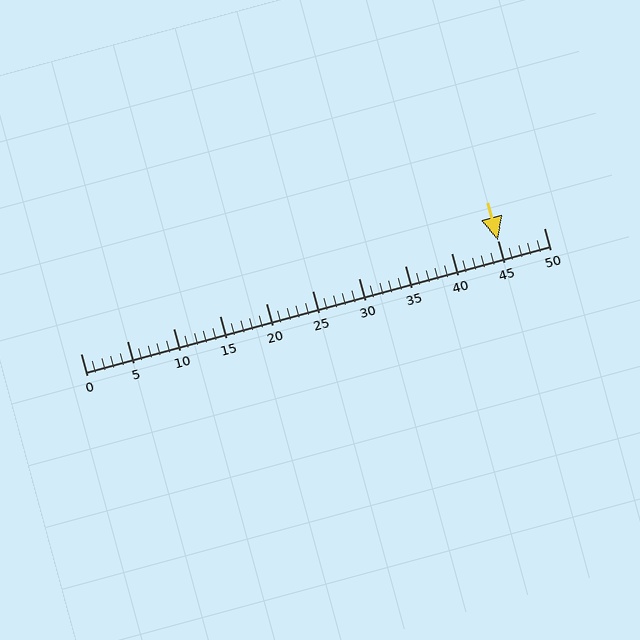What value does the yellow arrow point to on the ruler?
The yellow arrow points to approximately 45.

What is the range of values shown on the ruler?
The ruler shows values from 0 to 50.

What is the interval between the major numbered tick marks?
The major tick marks are spaced 5 units apart.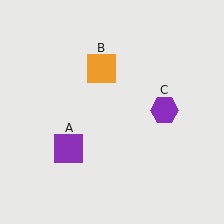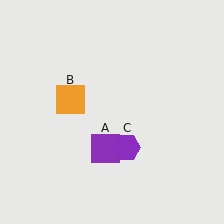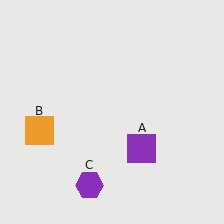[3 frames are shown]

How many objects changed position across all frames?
3 objects changed position: purple square (object A), orange square (object B), purple hexagon (object C).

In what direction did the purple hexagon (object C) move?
The purple hexagon (object C) moved down and to the left.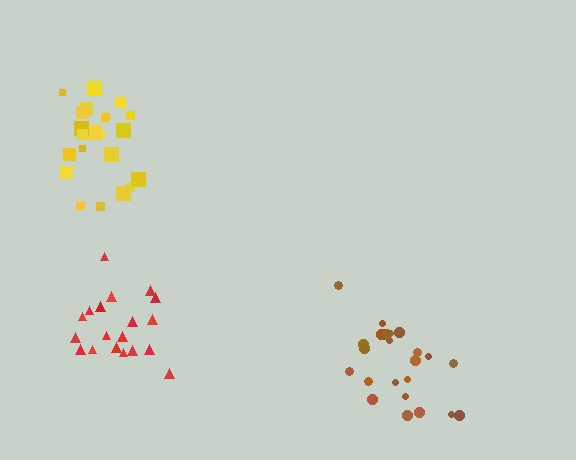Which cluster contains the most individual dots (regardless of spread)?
Brown (23).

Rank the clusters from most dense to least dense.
yellow, red, brown.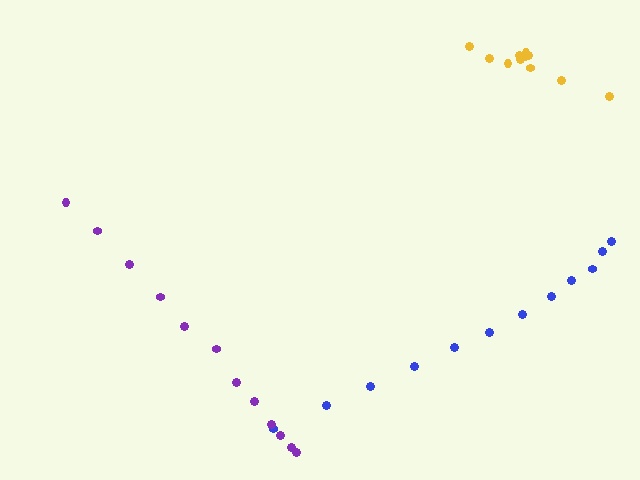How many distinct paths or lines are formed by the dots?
There are 3 distinct paths.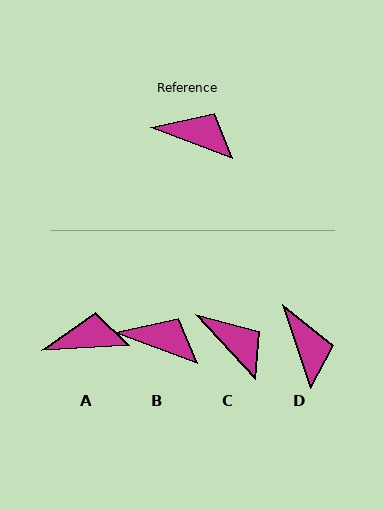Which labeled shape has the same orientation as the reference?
B.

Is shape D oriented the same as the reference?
No, it is off by about 51 degrees.